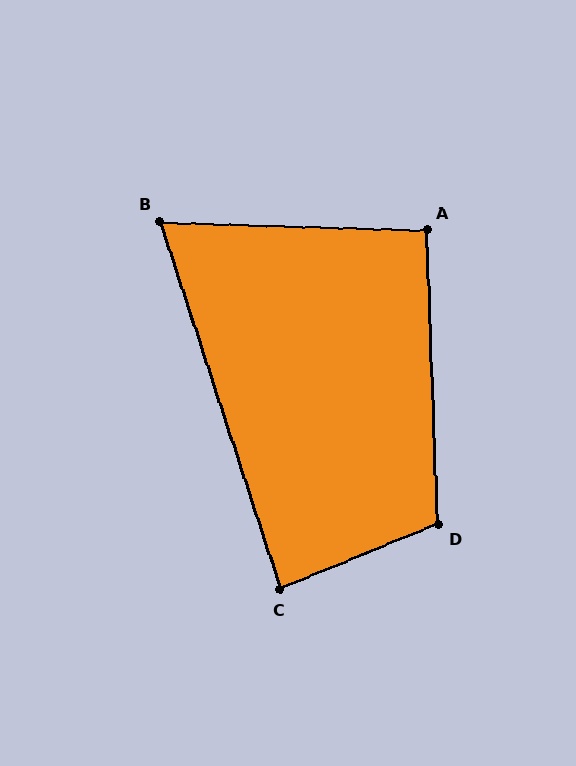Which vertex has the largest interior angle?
D, at approximately 110 degrees.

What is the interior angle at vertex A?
Approximately 94 degrees (approximately right).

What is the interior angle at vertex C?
Approximately 86 degrees (approximately right).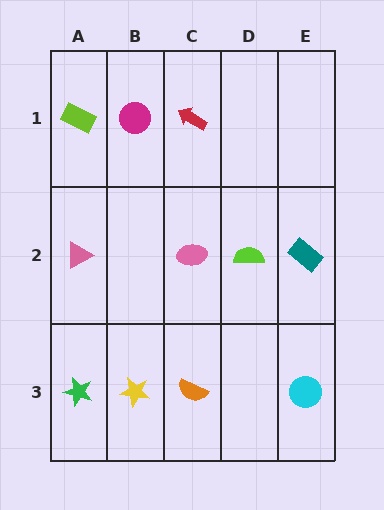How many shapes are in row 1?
3 shapes.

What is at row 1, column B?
A magenta circle.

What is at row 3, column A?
A green star.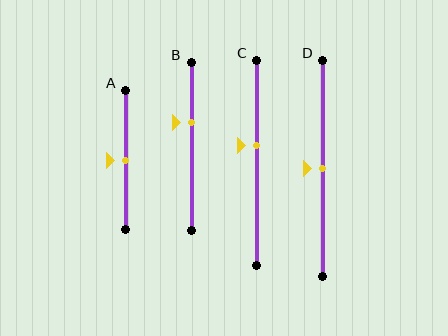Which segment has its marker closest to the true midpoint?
Segment A has its marker closest to the true midpoint.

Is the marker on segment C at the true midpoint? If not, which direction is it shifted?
No, the marker on segment C is shifted upward by about 9% of the segment length.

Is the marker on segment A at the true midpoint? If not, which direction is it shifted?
Yes, the marker on segment A is at the true midpoint.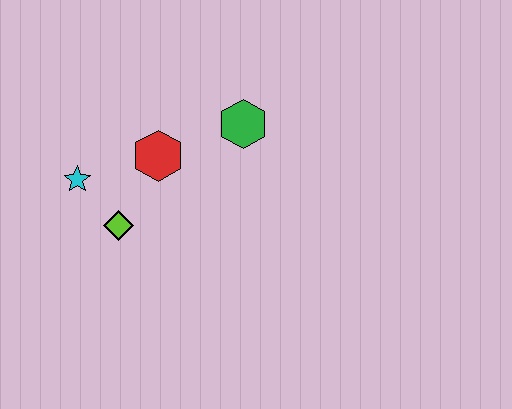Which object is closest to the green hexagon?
The red hexagon is closest to the green hexagon.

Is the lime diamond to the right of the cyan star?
Yes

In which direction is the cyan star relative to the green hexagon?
The cyan star is to the left of the green hexagon.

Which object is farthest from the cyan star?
The green hexagon is farthest from the cyan star.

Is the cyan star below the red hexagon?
Yes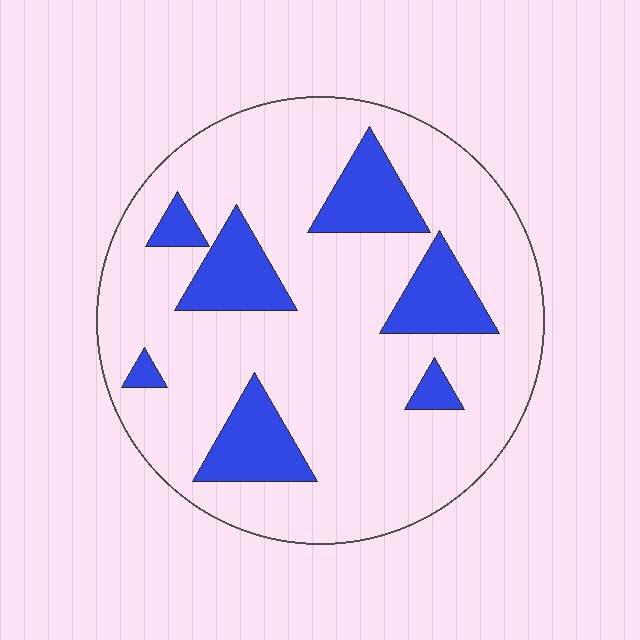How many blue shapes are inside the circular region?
7.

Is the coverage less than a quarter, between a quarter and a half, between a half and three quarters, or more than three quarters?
Less than a quarter.